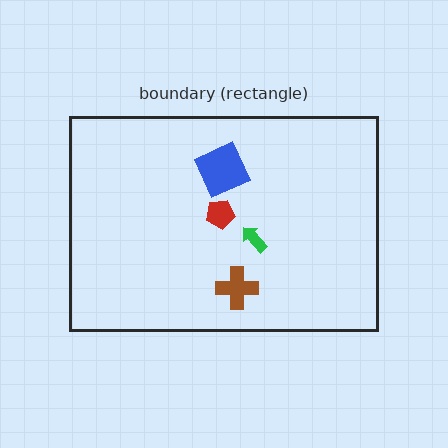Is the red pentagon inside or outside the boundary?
Inside.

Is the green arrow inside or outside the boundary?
Inside.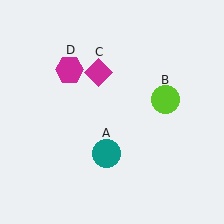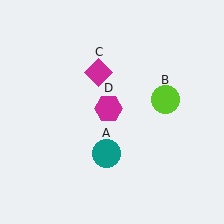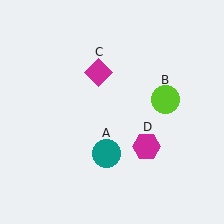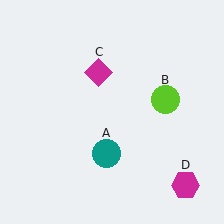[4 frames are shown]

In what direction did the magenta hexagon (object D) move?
The magenta hexagon (object D) moved down and to the right.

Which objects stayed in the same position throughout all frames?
Teal circle (object A) and lime circle (object B) and magenta diamond (object C) remained stationary.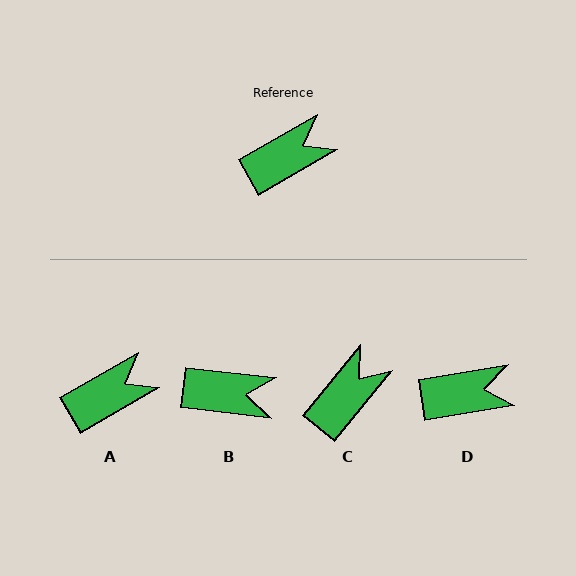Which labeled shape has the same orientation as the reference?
A.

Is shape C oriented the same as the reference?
No, it is off by about 21 degrees.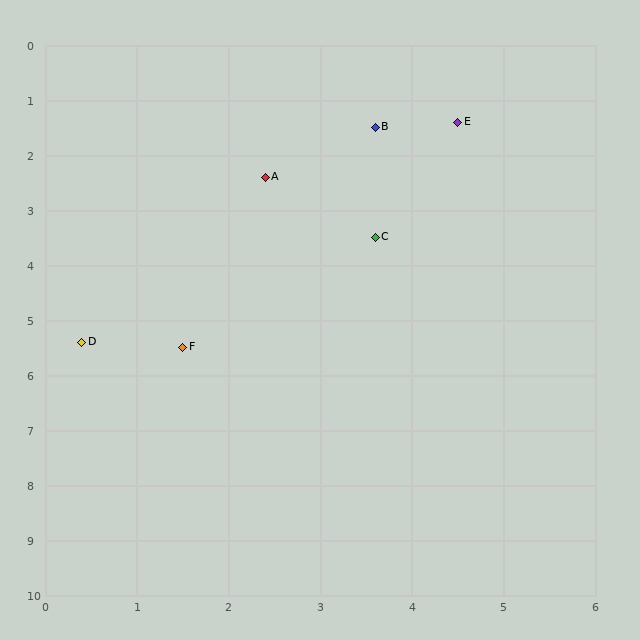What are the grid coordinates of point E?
Point E is at approximately (4.5, 1.4).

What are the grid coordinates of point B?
Point B is at approximately (3.6, 1.5).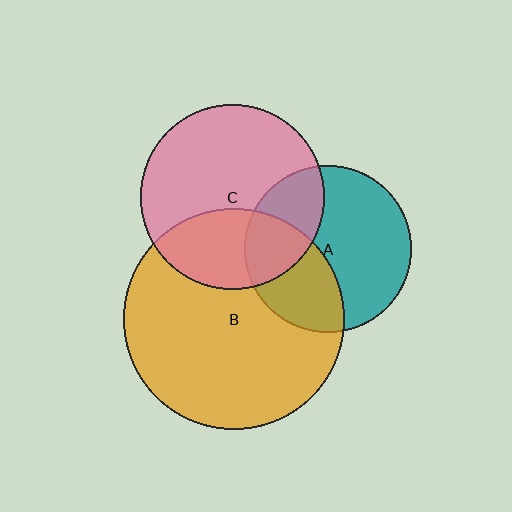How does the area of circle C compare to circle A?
Approximately 1.2 times.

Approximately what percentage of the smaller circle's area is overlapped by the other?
Approximately 30%.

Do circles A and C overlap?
Yes.